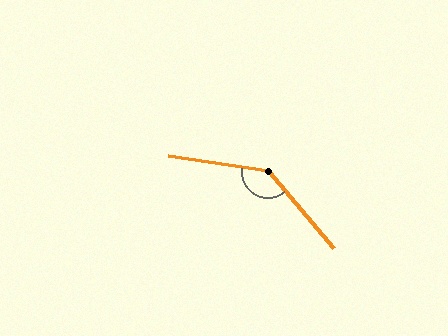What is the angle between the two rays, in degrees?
Approximately 139 degrees.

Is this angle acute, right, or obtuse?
It is obtuse.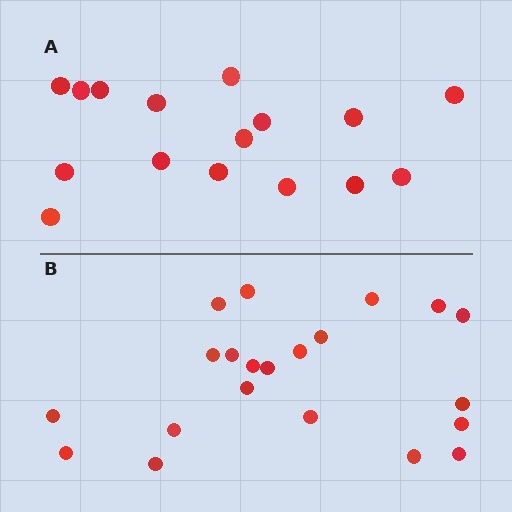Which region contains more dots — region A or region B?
Region B (the bottom region) has more dots.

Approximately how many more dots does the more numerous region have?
Region B has about 5 more dots than region A.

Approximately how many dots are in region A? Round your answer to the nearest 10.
About 20 dots. (The exact count is 16, which rounds to 20.)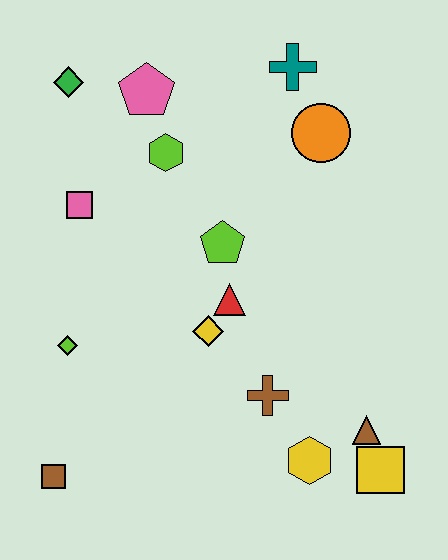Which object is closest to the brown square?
The lime diamond is closest to the brown square.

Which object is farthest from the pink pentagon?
The yellow square is farthest from the pink pentagon.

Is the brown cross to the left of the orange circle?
Yes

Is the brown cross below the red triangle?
Yes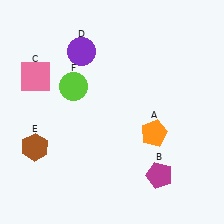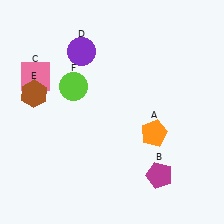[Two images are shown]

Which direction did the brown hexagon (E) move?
The brown hexagon (E) moved up.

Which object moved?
The brown hexagon (E) moved up.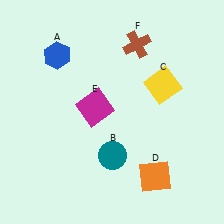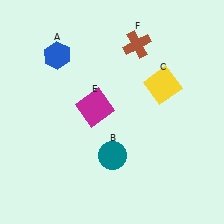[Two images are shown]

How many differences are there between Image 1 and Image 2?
There is 1 difference between the two images.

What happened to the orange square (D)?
The orange square (D) was removed in Image 2. It was in the bottom-right area of Image 1.